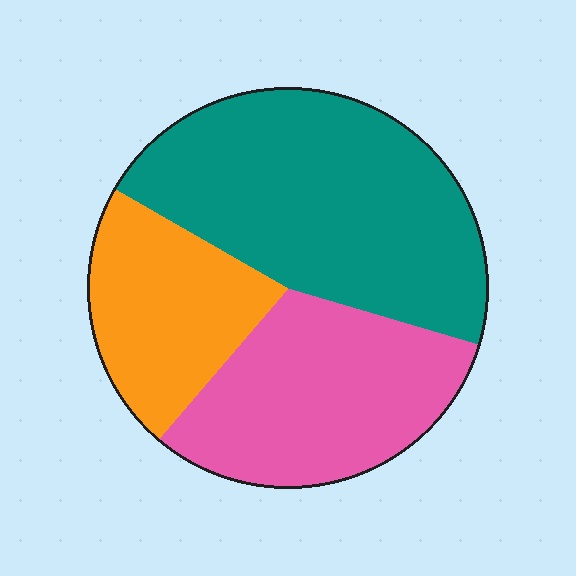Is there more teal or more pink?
Teal.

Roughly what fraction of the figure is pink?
Pink takes up about one third (1/3) of the figure.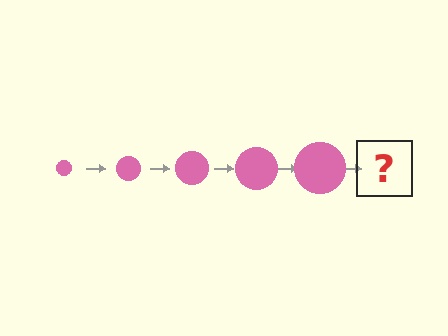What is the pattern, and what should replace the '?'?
The pattern is that the circle gets progressively larger each step. The '?' should be a pink circle, larger than the previous one.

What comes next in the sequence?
The next element should be a pink circle, larger than the previous one.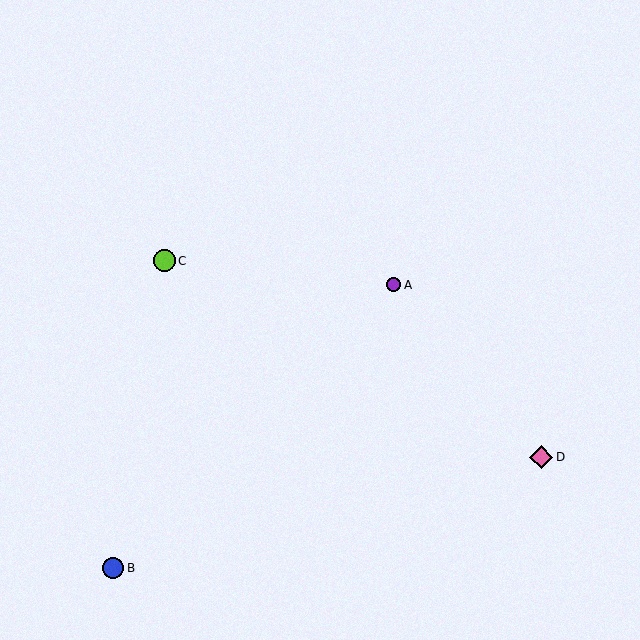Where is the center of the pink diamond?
The center of the pink diamond is at (541, 457).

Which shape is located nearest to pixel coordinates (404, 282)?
The purple circle (labeled A) at (394, 285) is nearest to that location.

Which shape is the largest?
The pink diamond (labeled D) is the largest.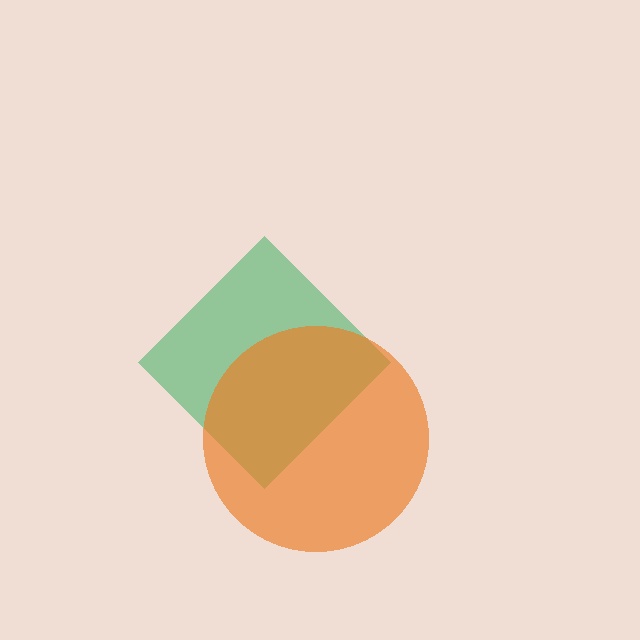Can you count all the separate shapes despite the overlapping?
Yes, there are 2 separate shapes.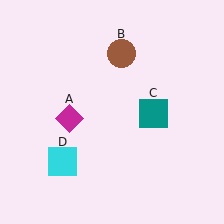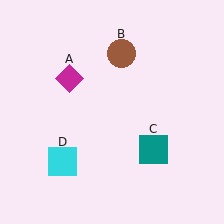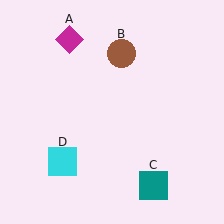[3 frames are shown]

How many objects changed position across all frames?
2 objects changed position: magenta diamond (object A), teal square (object C).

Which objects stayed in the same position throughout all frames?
Brown circle (object B) and cyan square (object D) remained stationary.